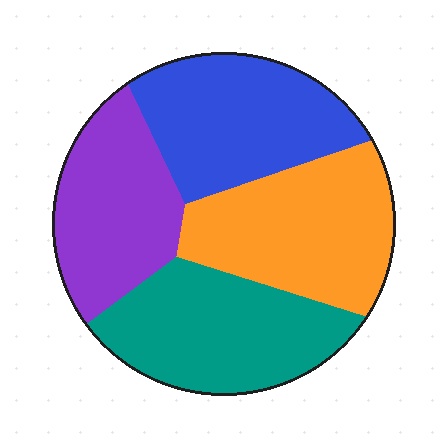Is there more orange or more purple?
Orange.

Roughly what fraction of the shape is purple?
Purple covers roughly 20% of the shape.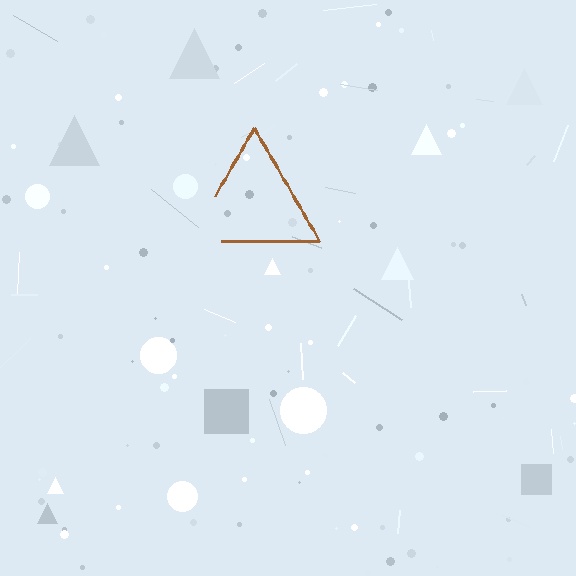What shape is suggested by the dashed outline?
The dashed outline suggests a triangle.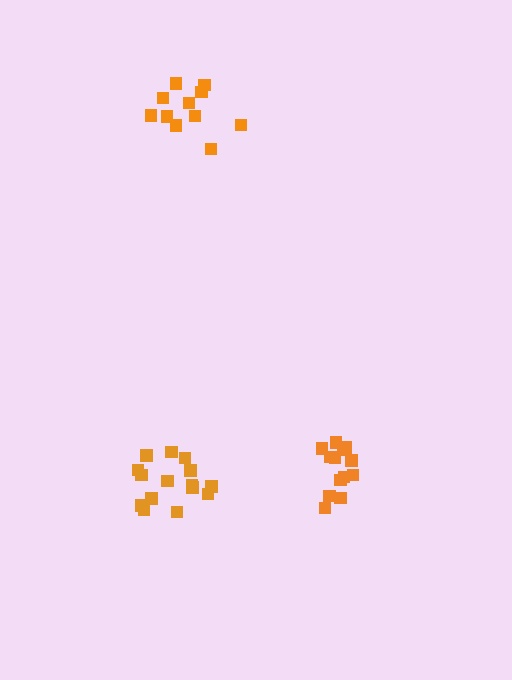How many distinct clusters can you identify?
There are 3 distinct clusters.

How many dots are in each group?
Group 1: 13 dots, Group 2: 15 dots, Group 3: 11 dots (39 total).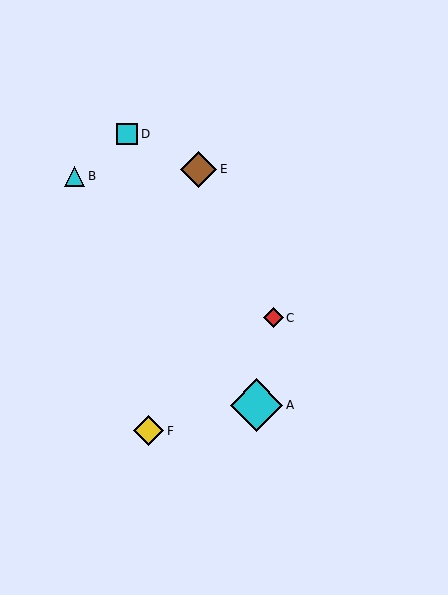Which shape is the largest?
The cyan diamond (labeled A) is the largest.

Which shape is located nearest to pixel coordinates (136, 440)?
The yellow diamond (labeled F) at (149, 431) is nearest to that location.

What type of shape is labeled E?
Shape E is a brown diamond.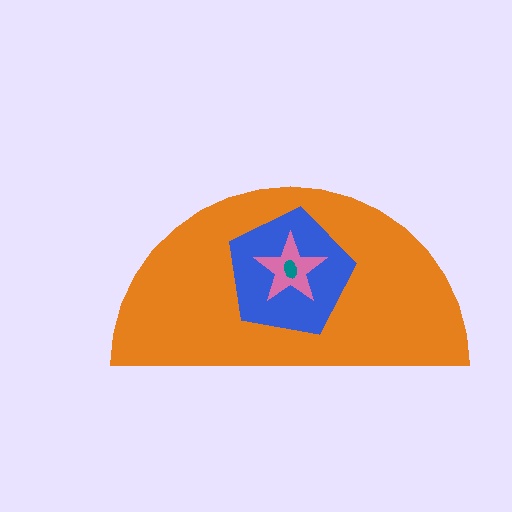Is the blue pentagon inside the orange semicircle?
Yes.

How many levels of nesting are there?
4.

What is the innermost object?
The teal ellipse.